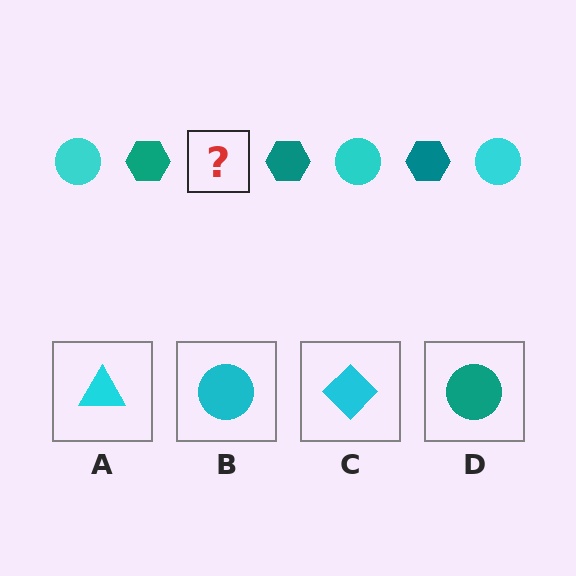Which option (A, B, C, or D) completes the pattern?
B.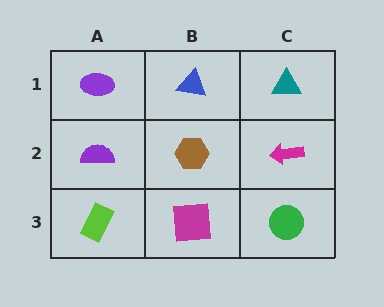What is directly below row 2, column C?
A green circle.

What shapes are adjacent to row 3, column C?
A magenta arrow (row 2, column C), a magenta square (row 3, column B).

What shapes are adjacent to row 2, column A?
A purple ellipse (row 1, column A), a lime rectangle (row 3, column A), a brown hexagon (row 2, column B).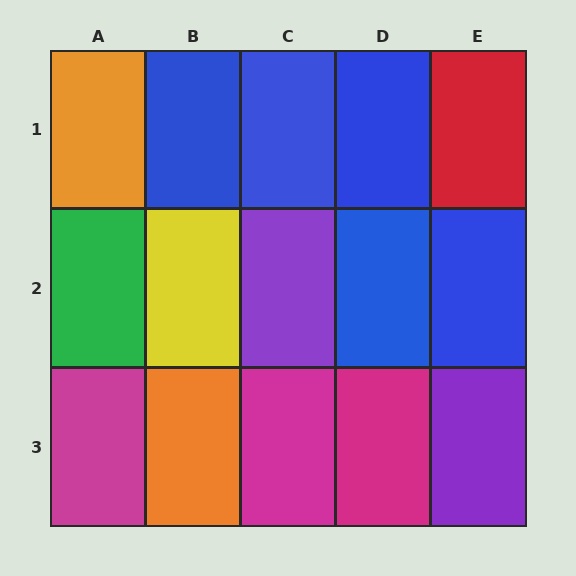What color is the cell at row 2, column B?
Yellow.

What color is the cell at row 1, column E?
Red.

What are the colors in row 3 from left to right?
Magenta, orange, magenta, magenta, purple.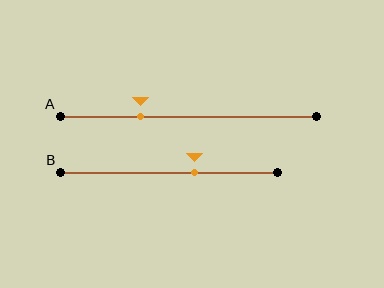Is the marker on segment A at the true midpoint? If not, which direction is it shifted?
No, the marker on segment A is shifted to the left by about 18% of the segment length.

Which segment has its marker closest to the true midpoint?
Segment B has its marker closest to the true midpoint.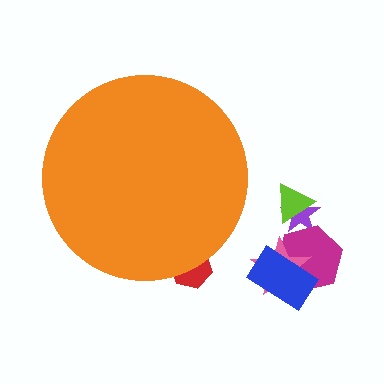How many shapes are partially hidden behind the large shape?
1 shape is partially hidden.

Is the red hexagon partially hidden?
Yes, the red hexagon is partially hidden behind the orange circle.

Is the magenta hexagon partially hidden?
No, the magenta hexagon is fully visible.